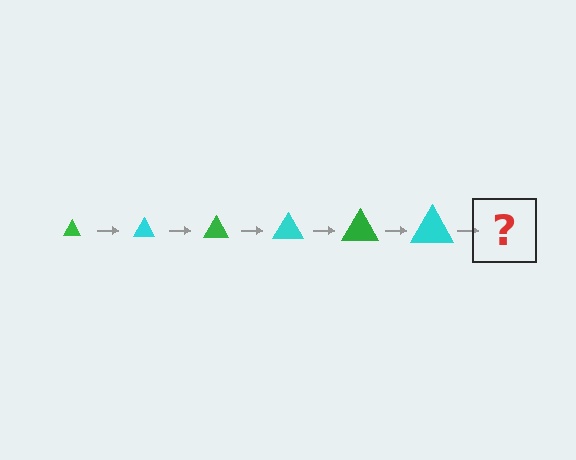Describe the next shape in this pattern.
It should be a green triangle, larger than the previous one.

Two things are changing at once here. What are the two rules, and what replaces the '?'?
The two rules are that the triangle grows larger each step and the color cycles through green and cyan. The '?' should be a green triangle, larger than the previous one.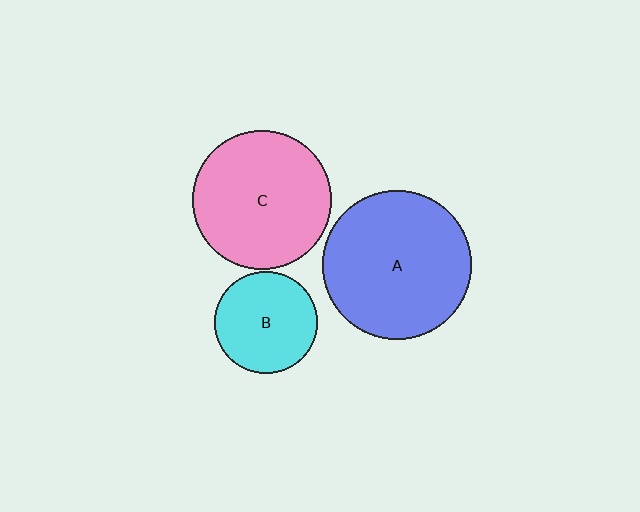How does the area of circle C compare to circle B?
Approximately 1.8 times.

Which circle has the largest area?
Circle A (blue).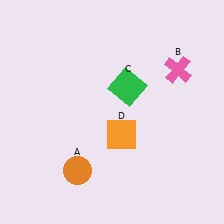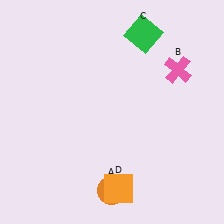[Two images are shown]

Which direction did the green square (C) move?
The green square (C) moved up.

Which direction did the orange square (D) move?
The orange square (D) moved down.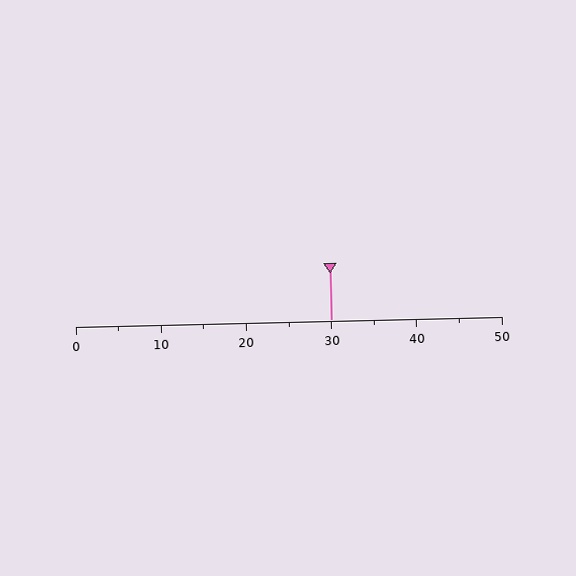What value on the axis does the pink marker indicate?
The marker indicates approximately 30.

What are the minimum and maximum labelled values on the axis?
The axis runs from 0 to 50.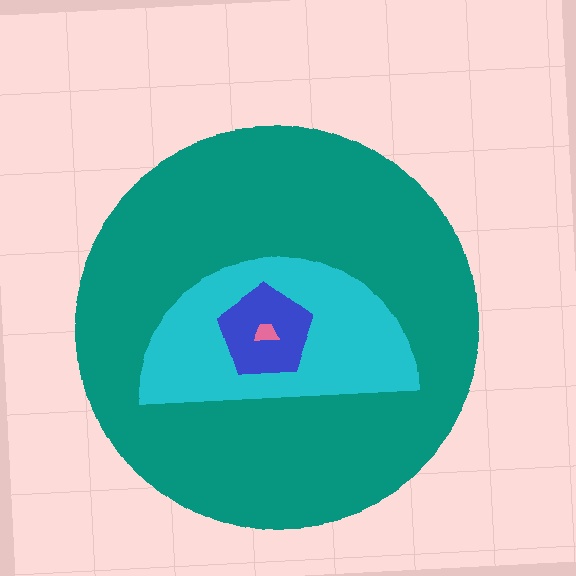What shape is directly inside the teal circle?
The cyan semicircle.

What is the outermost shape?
The teal circle.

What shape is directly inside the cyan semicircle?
The blue pentagon.